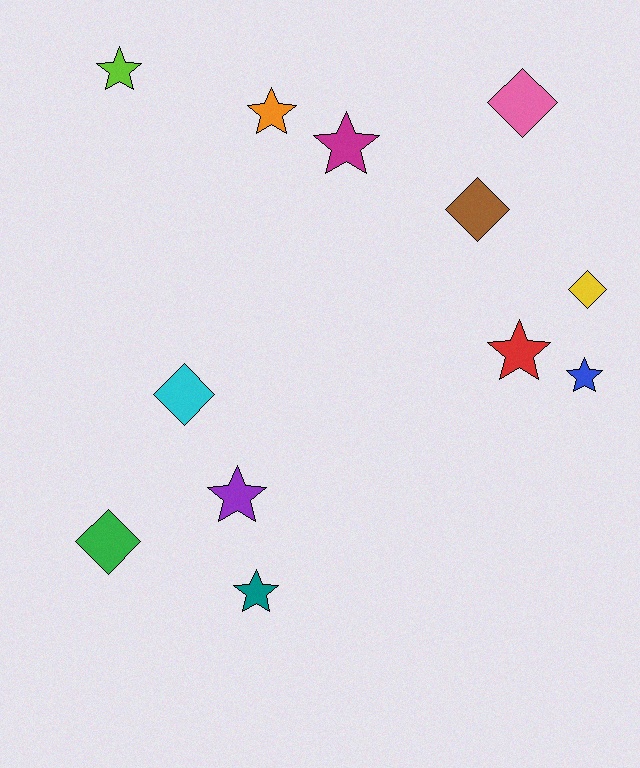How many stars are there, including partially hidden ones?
There are 7 stars.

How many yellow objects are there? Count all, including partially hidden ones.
There is 1 yellow object.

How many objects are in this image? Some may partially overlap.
There are 12 objects.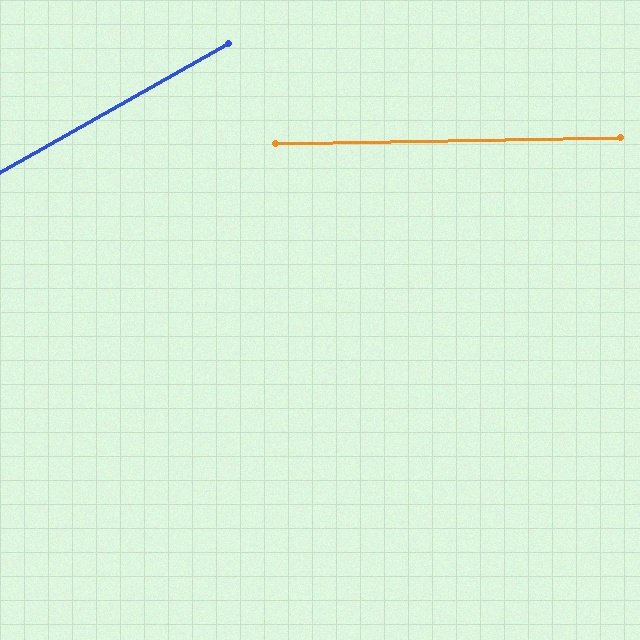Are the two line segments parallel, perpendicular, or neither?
Neither parallel nor perpendicular — they differ by about 28°.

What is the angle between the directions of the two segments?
Approximately 28 degrees.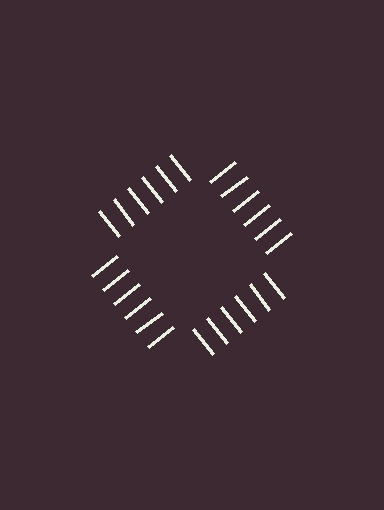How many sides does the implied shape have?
4 sides — the line-ends trace a square.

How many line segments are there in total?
24 — 6 along each of the 4 edges.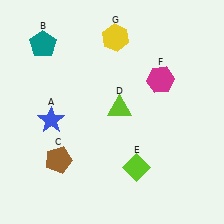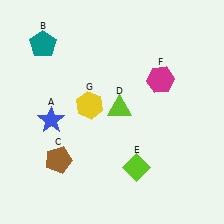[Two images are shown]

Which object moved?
The yellow hexagon (G) moved down.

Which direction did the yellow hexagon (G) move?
The yellow hexagon (G) moved down.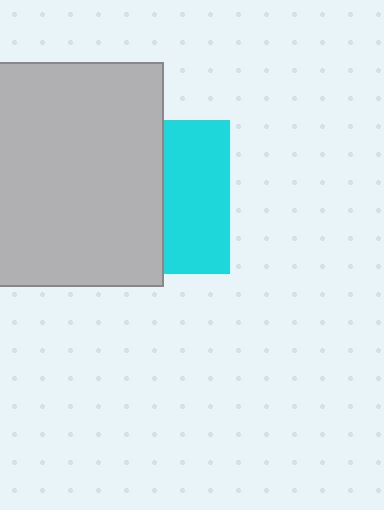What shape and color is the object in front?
The object in front is a light gray square.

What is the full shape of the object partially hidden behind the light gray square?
The partially hidden object is a cyan square.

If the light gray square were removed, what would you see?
You would see the complete cyan square.